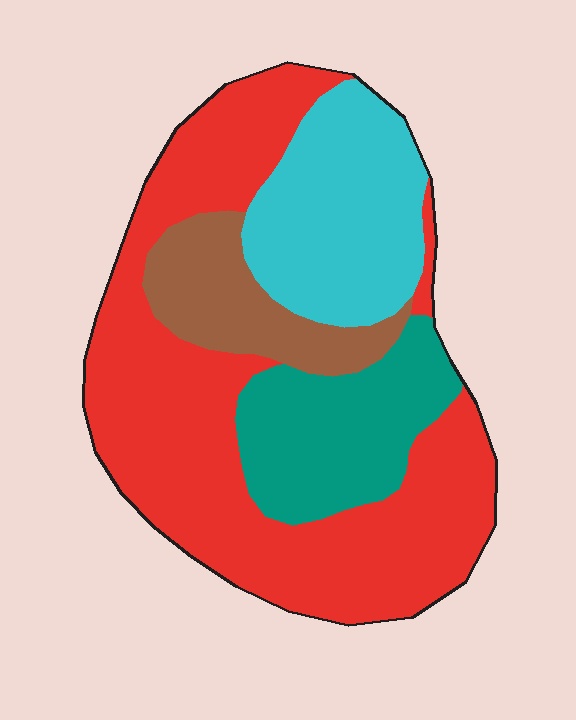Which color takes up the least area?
Brown, at roughly 10%.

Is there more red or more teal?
Red.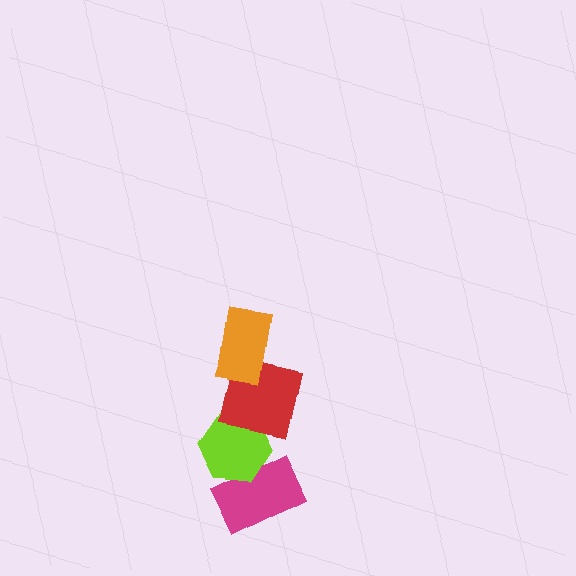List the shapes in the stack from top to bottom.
From top to bottom: the orange rectangle, the red square, the lime hexagon, the magenta rectangle.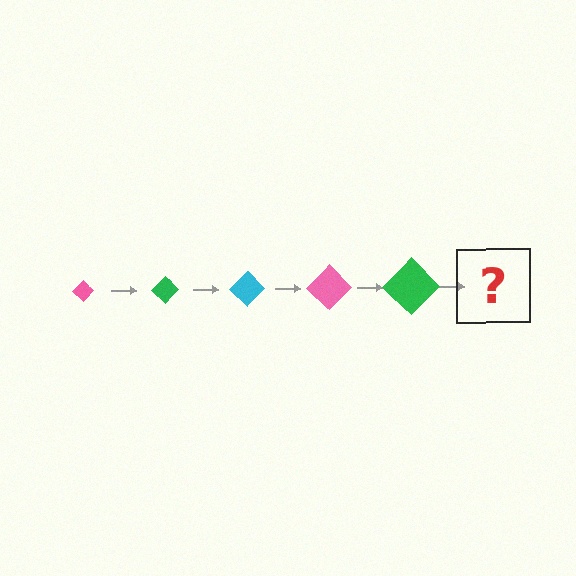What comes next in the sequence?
The next element should be a cyan diamond, larger than the previous one.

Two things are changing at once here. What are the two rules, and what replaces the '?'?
The two rules are that the diamond grows larger each step and the color cycles through pink, green, and cyan. The '?' should be a cyan diamond, larger than the previous one.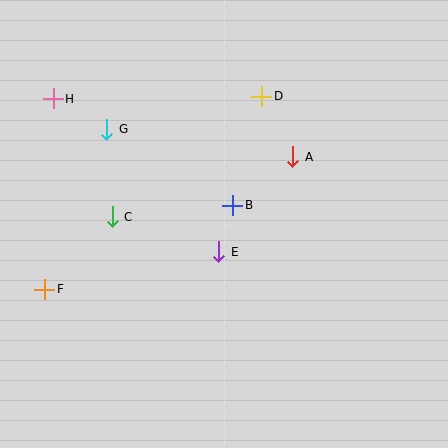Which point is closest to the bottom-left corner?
Point F is closest to the bottom-left corner.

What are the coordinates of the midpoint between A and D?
The midpoint between A and D is at (277, 127).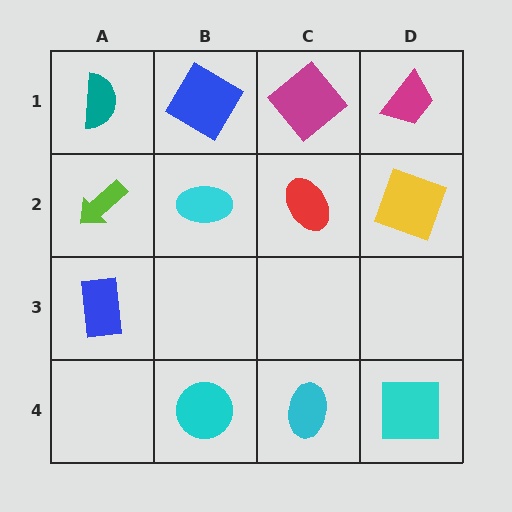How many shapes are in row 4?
3 shapes.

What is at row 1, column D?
A magenta trapezoid.